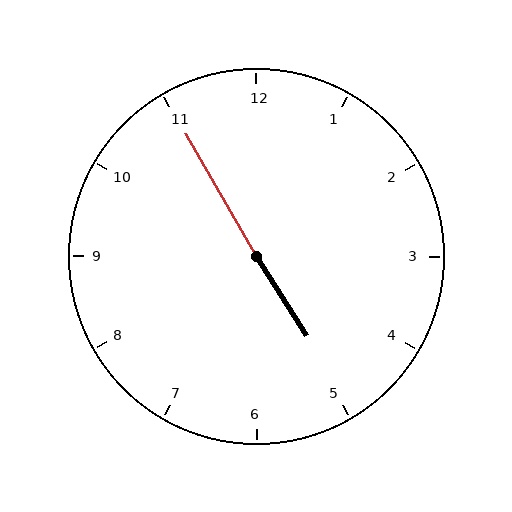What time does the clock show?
4:55.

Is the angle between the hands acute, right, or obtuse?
It is obtuse.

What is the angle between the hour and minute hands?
Approximately 178 degrees.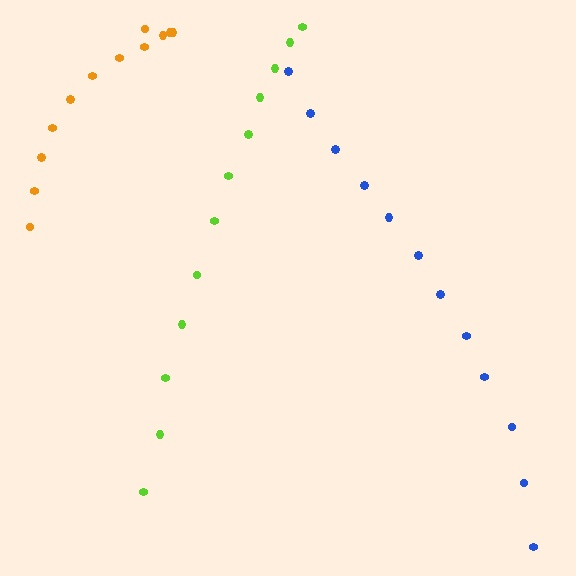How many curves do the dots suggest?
There are 3 distinct paths.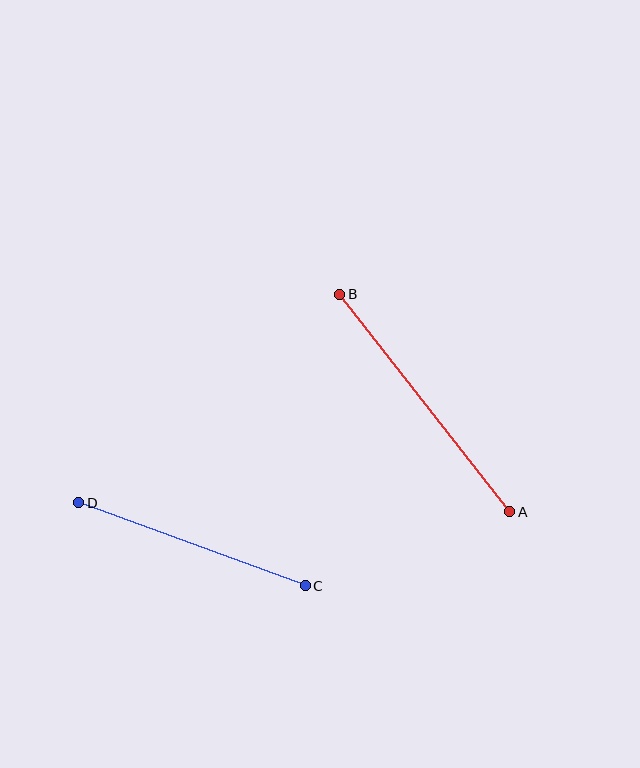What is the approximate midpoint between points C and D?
The midpoint is at approximately (192, 544) pixels.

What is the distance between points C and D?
The distance is approximately 242 pixels.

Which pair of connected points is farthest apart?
Points A and B are farthest apart.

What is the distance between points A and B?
The distance is approximately 276 pixels.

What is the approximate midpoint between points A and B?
The midpoint is at approximately (425, 403) pixels.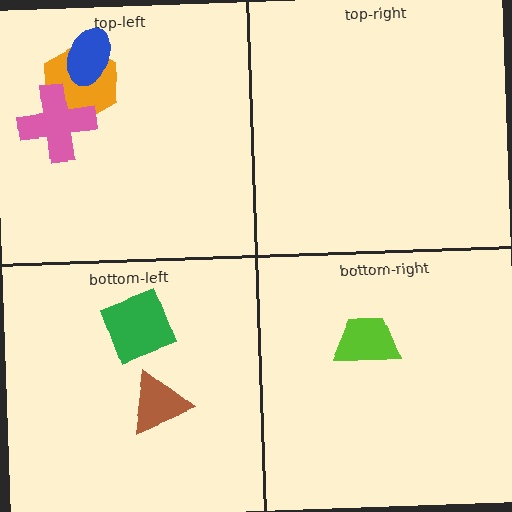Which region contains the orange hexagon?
The top-left region.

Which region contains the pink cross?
The top-left region.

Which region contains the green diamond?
The bottom-left region.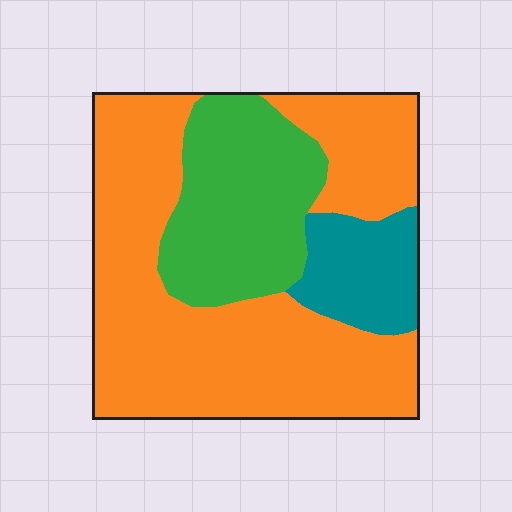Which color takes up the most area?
Orange, at roughly 65%.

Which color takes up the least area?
Teal, at roughly 10%.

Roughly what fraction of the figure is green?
Green covers 25% of the figure.